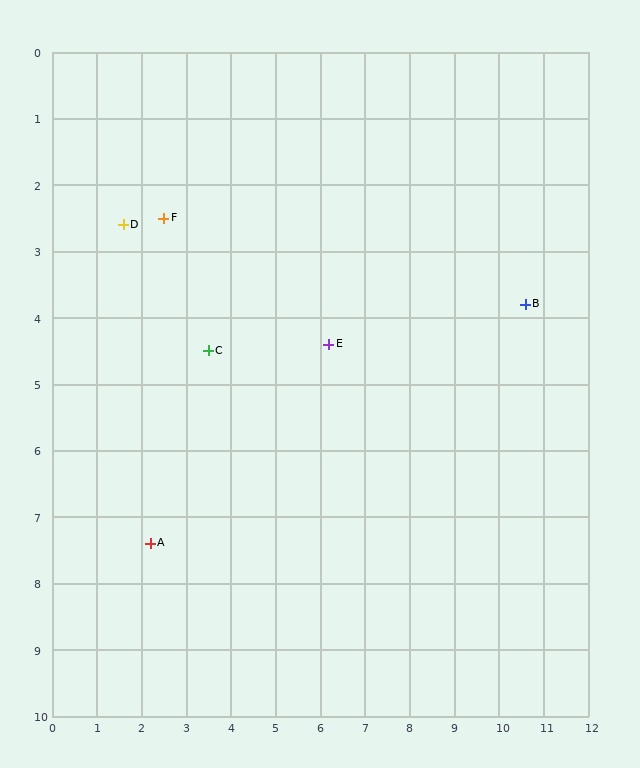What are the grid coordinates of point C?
Point C is at approximately (3.5, 4.5).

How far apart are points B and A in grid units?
Points B and A are about 9.1 grid units apart.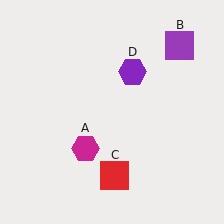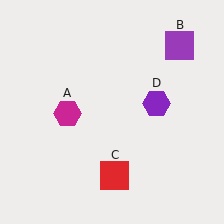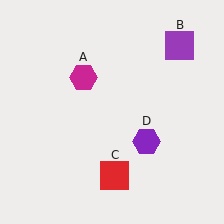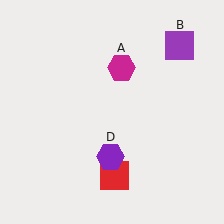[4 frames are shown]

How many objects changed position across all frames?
2 objects changed position: magenta hexagon (object A), purple hexagon (object D).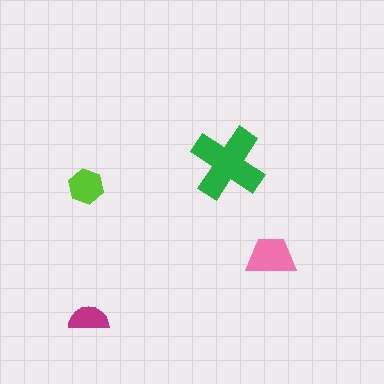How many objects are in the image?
There are 4 objects in the image.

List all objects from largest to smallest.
The green cross, the pink trapezoid, the lime hexagon, the magenta semicircle.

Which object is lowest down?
The magenta semicircle is bottommost.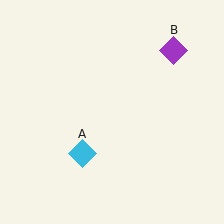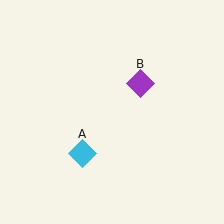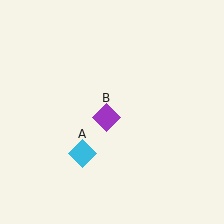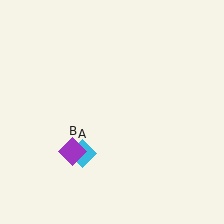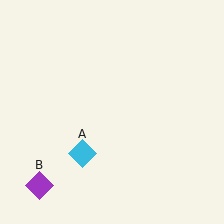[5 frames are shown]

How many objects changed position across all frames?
1 object changed position: purple diamond (object B).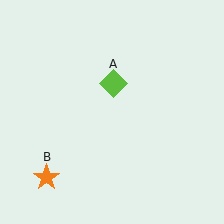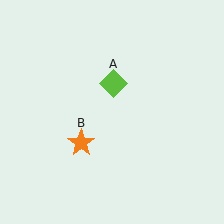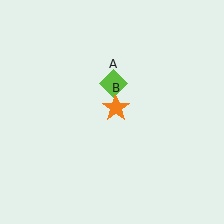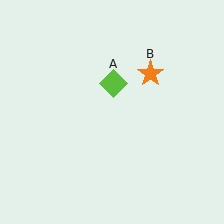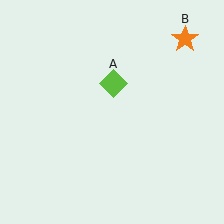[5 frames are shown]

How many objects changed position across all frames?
1 object changed position: orange star (object B).